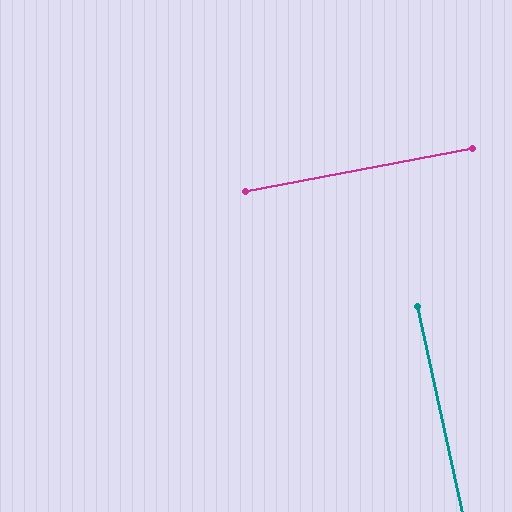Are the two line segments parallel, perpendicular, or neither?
Perpendicular — they meet at approximately 88°.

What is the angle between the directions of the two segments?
Approximately 88 degrees.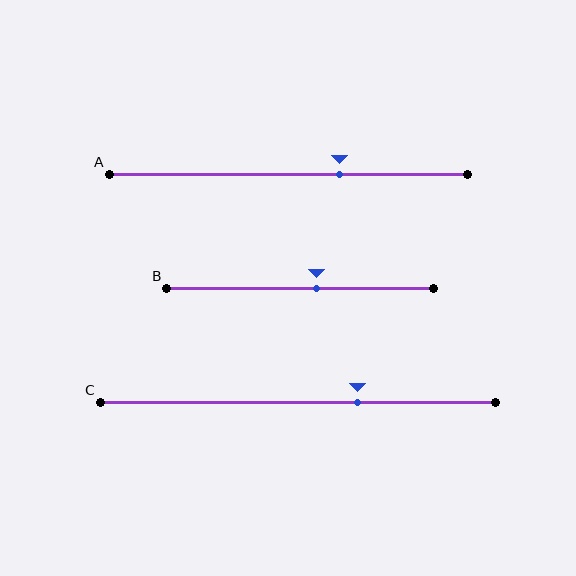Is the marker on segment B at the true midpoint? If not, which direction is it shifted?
No, the marker on segment B is shifted to the right by about 6% of the segment length.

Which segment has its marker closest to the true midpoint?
Segment B has its marker closest to the true midpoint.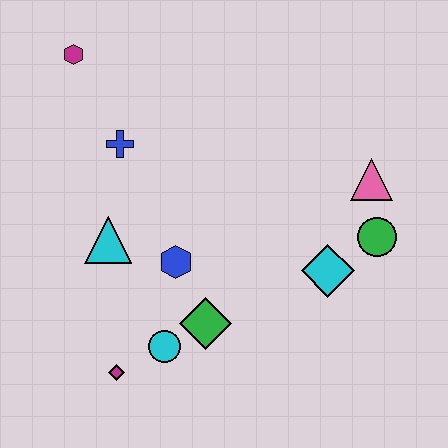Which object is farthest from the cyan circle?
The magenta hexagon is farthest from the cyan circle.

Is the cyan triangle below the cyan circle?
No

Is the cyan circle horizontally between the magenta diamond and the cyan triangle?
No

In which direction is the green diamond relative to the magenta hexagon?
The green diamond is below the magenta hexagon.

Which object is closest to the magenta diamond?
The cyan circle is closest to the magenta diamond.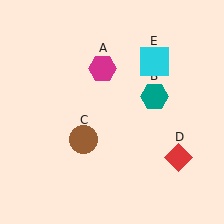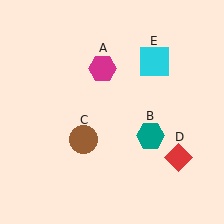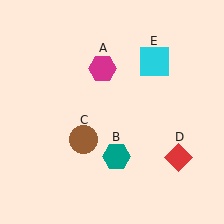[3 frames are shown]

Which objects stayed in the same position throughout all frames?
Magenta hexagon (object A) and brown circle (object C) and red diamond (object D) and cyan square (object E) remained stationary.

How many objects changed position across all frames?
1 object changed position: teal hexagon (object B).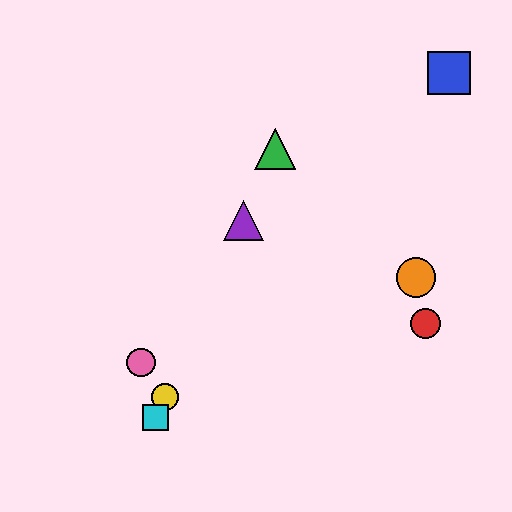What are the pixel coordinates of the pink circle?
The pink circle is at (141, 363).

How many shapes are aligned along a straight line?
4 shapes (the green triangle, the yellow circle, the purple triangle, the cyan square) are aligned along a straight line.